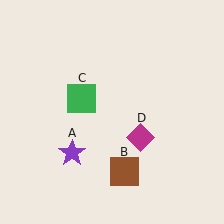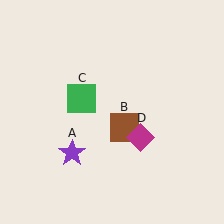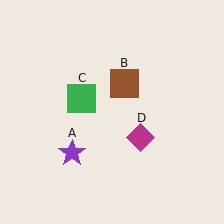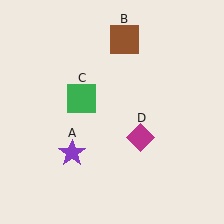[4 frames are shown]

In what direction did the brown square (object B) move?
The brown square (object B) moved up.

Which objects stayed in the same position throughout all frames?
Purple star (object A) and green square (object C) and magenta diamond (object D) remained stationary.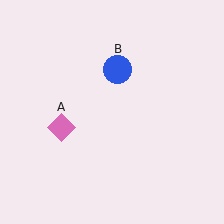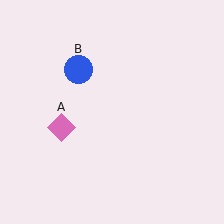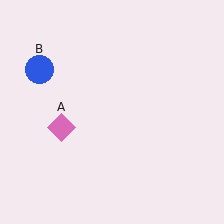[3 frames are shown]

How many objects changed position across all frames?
1 object changed position: blue circle (object B).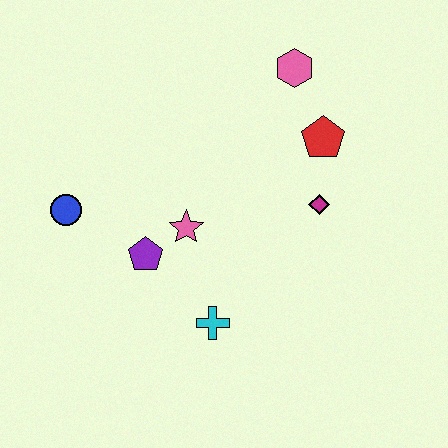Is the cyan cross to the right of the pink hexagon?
No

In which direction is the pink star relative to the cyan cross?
The pink star is above the cyan cross.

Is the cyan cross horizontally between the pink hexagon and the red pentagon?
No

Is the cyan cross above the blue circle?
No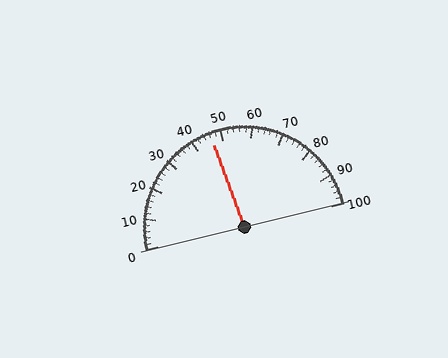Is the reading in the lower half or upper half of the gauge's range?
The reading is in the lower half of the range (0 to 100).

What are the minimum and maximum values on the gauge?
The gauge ranges from 0 to 100.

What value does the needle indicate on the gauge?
The needle indicates approximately 46.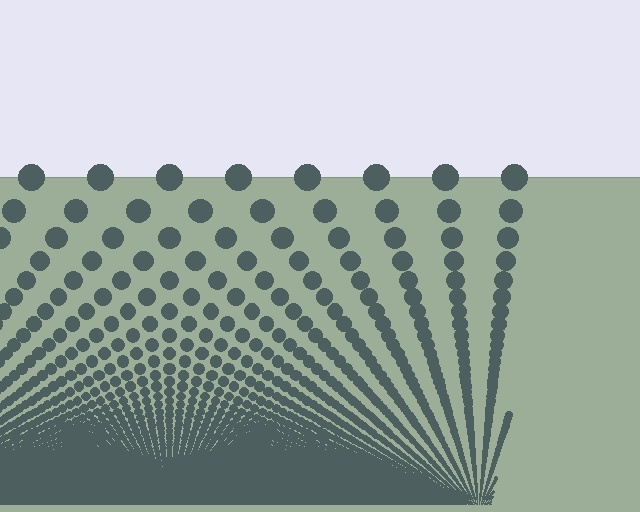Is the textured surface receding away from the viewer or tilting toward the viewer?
The surface appears to tilt toward the viewer. Texture elements get larger and sparser toward the top.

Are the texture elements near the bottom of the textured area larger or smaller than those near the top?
Smaller. The gradient is inverted — elements near the bottom are smaller and denser.